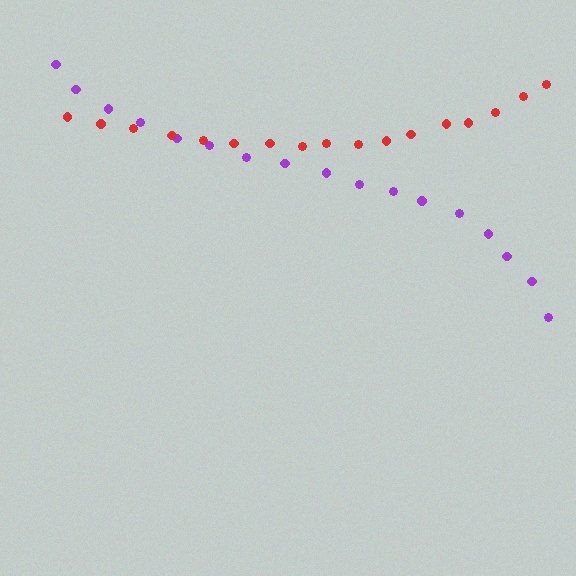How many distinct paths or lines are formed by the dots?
There are 2 distinct paths.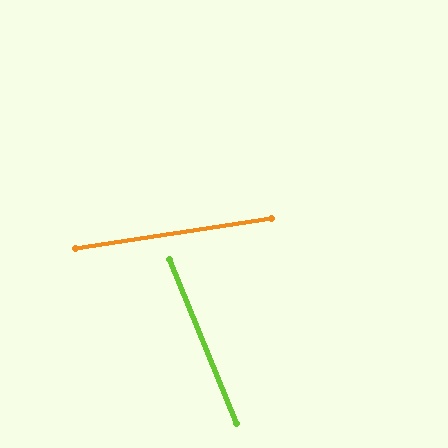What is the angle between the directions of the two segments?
Approximately 77 degrees.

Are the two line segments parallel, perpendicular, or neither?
Neither parallel nor perpendicular — they differ by about 77°.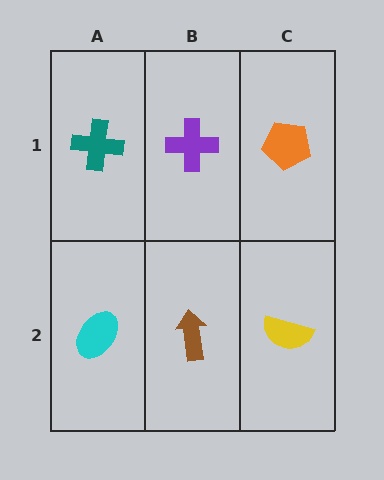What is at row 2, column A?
A cyan ellipse.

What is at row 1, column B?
A purple cross.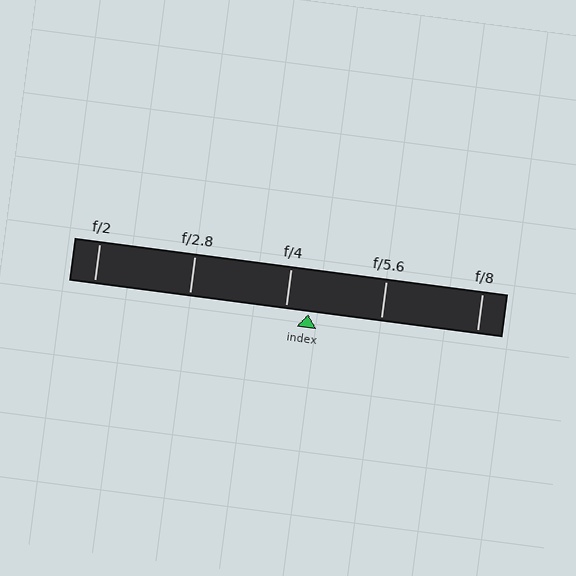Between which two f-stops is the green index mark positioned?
The index mark is between f/4 and f/5.6.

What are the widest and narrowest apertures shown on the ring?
The widest aperture shown is f/2 and the narrowest is f/8.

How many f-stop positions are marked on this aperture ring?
There are 5 f-stop positions marked.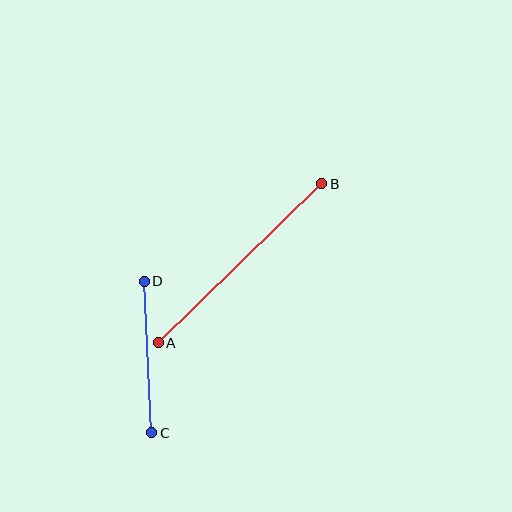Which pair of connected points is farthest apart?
Points A and B are farthest apart.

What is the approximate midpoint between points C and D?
The midpoint is at approximately (148, 357) pixels.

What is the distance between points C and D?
The distance is approximately 152 pixels.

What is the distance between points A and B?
The distance is approximately 228 pixels.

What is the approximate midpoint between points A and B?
The midpoint is at approximately (240, 263) pixels.